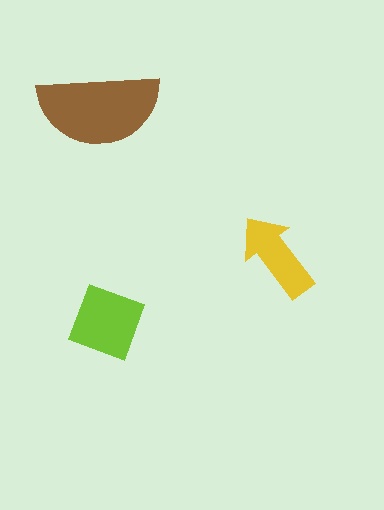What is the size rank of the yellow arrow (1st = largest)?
3rd.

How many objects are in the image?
There are 3 objects in the image.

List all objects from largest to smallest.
The brown semicircle, the lime diamond, the yellow arrow.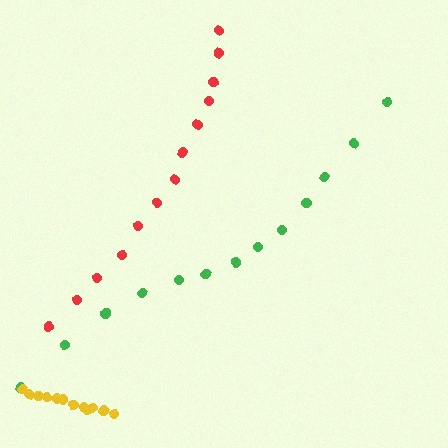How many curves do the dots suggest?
There are 3 distinct paths.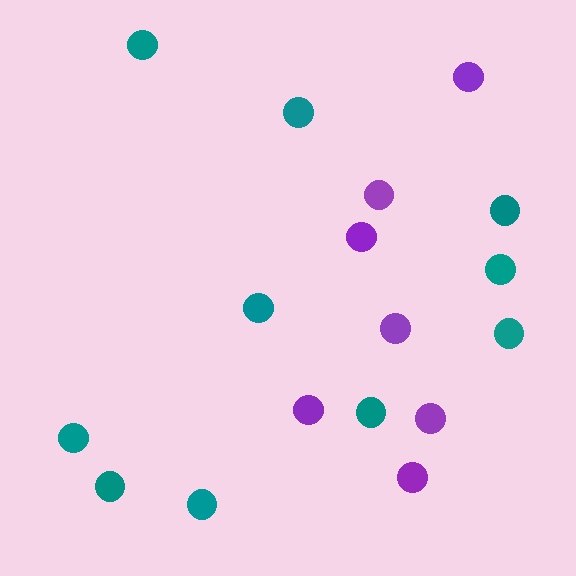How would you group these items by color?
There are 2 groups: one group of purple circles (7) and one group of teal circles (10).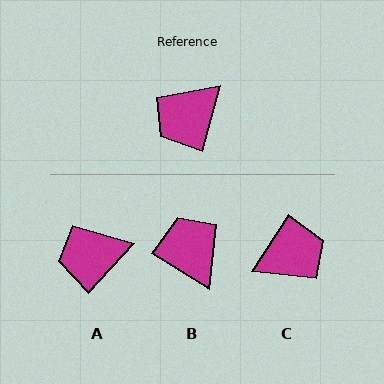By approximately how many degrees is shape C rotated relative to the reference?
Approximately 163 degrees counter-clockwise.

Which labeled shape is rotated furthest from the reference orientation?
C, about 163 degrees away.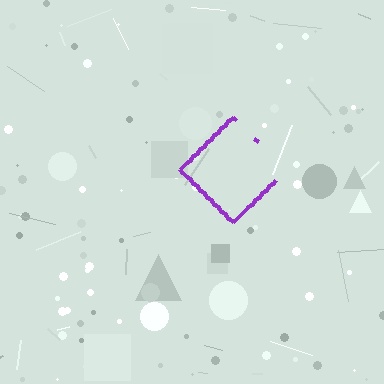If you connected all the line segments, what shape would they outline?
They would outline a diamond.